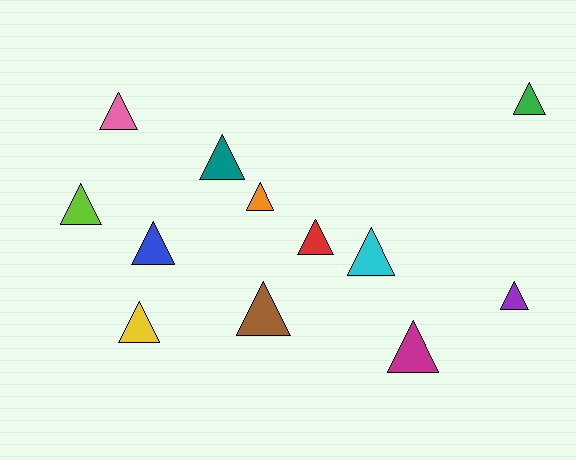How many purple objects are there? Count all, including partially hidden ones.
There is 1 purple object.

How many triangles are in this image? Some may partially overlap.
There are 12 triangles.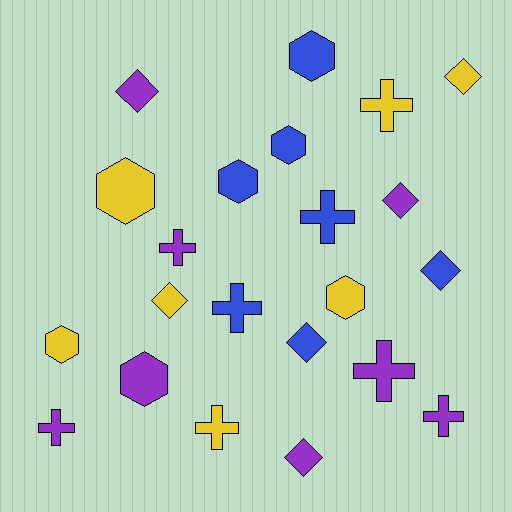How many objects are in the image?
There are 22 objects.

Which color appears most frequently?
Purple, with 8 objects.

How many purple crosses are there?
There are 4 purple crosses.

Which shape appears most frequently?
Cross, with 8 objects.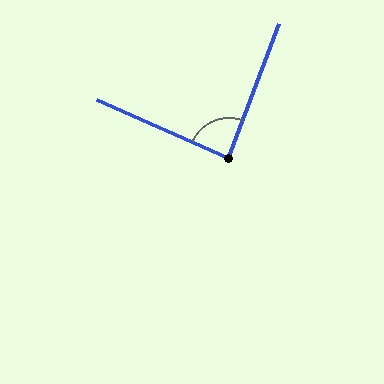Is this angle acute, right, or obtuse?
It is approximately a right angle.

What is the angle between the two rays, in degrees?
Approximately 87 degrees.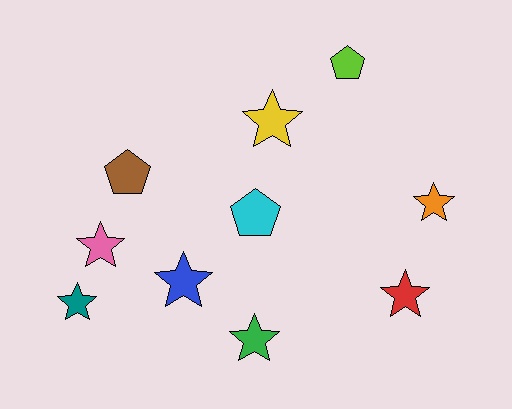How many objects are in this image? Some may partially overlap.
There are 10 objects.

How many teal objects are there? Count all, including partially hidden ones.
There is 1 teal object.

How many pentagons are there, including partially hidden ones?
There are 3 pentagons.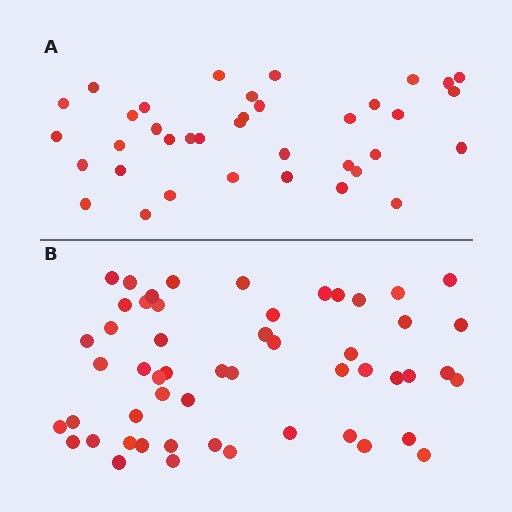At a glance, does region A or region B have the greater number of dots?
Region B (the bottom region) has more dots.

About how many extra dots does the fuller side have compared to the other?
Region B has approximately 15 more dots than region A.